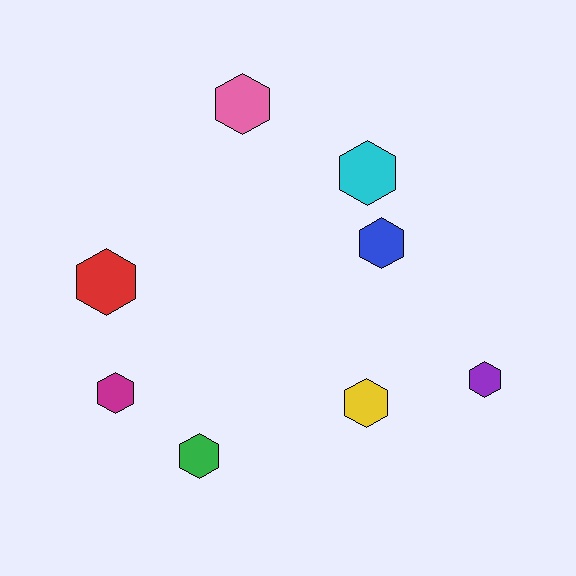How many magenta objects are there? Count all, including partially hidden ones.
There is 1 magenta object.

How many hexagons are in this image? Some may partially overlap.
There are 8 hexagons.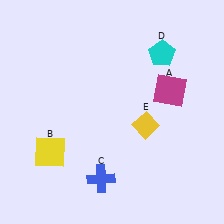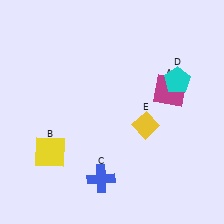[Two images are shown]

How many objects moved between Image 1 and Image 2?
1 object moved between the two images.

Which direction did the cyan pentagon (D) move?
The cyan pentagon (D) moved down.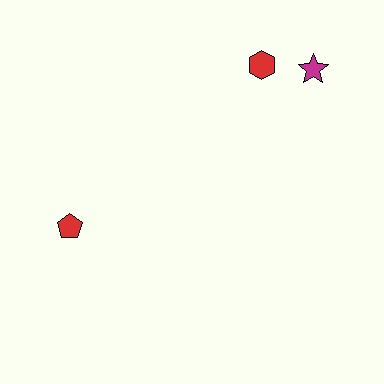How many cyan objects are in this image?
There are no cyan objects.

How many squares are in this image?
There are no squares.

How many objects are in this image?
There are 3 objects.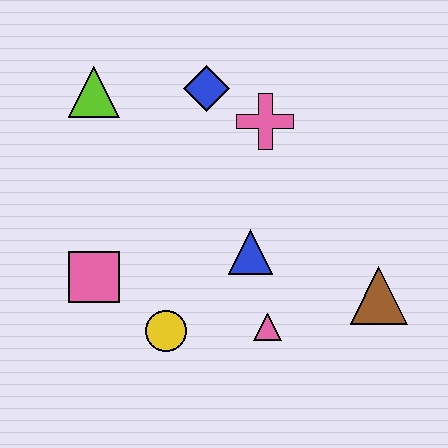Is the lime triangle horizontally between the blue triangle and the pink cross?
No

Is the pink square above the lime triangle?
No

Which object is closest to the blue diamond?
The pink cross is closest to the blue diamond.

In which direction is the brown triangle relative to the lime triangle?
The brown triangle is to the right of the lime triangle.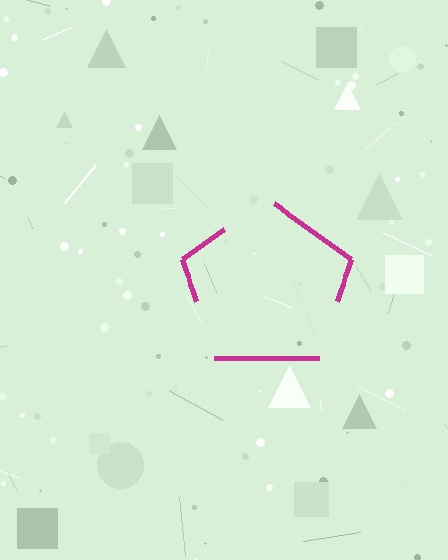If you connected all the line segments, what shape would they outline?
They would outline a pentagon.